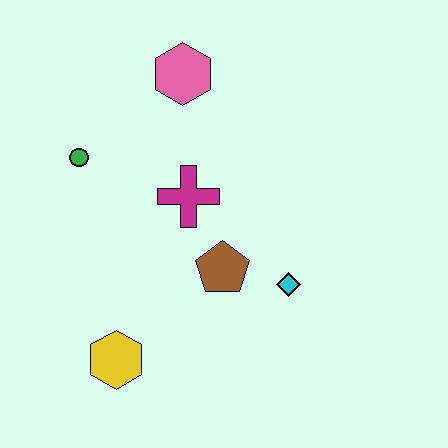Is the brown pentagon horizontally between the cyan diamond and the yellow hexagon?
Yes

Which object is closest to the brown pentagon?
The cyan diamond is closest to the brown pentagon.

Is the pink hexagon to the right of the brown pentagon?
No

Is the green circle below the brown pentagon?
No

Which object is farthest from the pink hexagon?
The yellow hexagon is farthest from the pink hexagon.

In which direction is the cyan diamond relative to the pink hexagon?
The cyan diamond is below the pink hexagon.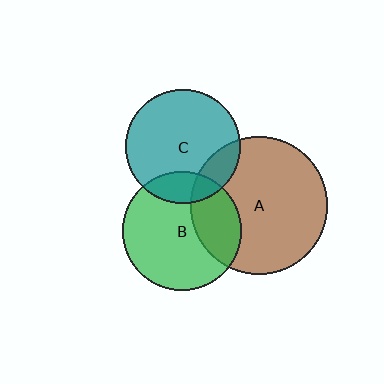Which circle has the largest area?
Circle A (brown).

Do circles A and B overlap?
Yes.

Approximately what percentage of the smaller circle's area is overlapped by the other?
Approximately 30%.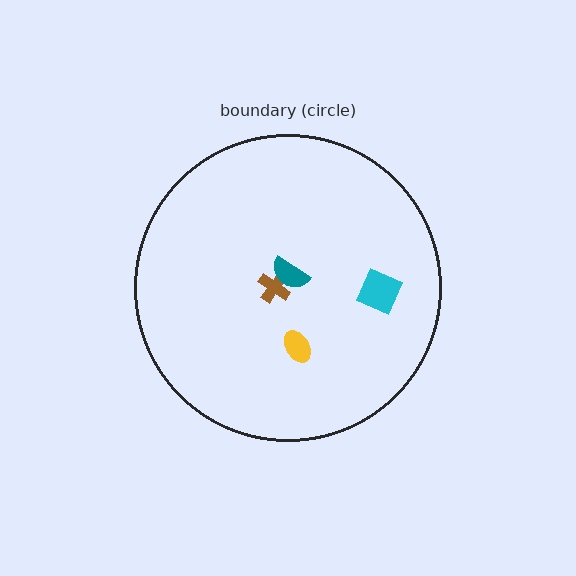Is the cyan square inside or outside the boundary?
Inside.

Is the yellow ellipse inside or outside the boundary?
Inside.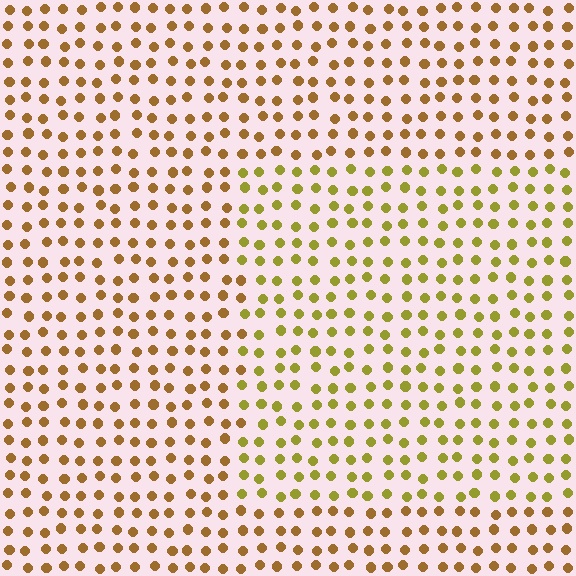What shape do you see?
I see a rectangle.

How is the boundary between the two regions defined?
The boundary is defined purely by a slight shift in hue (about 31 degrees). Spacing, size, and orientation are identical on both sides.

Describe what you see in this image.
The image is filled with small brown elements in a uniform arrangement. A rectangle-shaped region is visible where the elements are tinted to a slightly different hue, forming a subtle color boundary.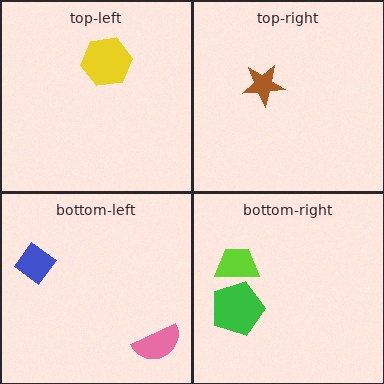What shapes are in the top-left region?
The yellow hexagon.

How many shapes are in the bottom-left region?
2.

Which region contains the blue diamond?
The bottom-left region.